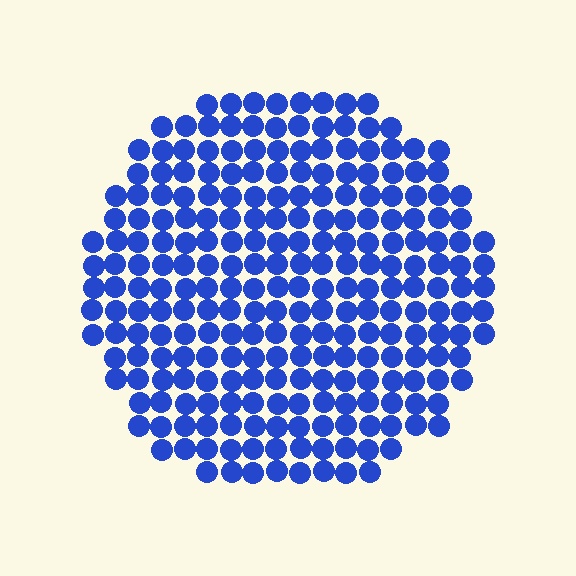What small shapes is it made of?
It is made of small circles.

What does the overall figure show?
The overall figure shows a circle.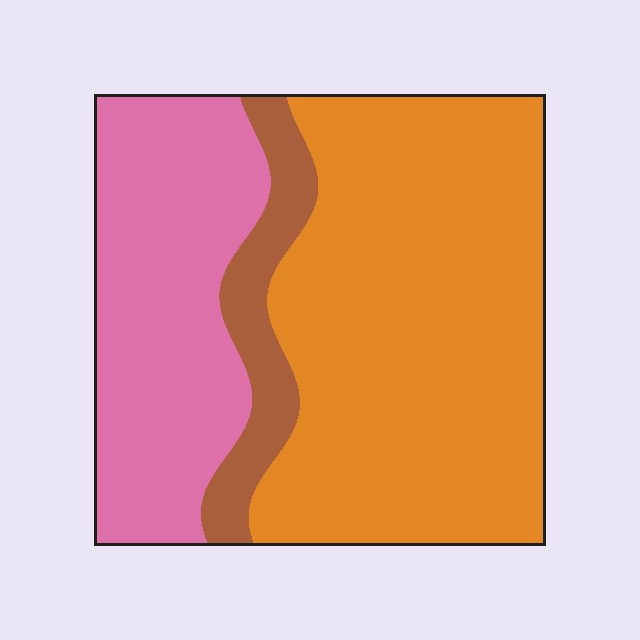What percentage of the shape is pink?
Pink covers 32% of the shape.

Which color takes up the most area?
Orange, at roughly 60%.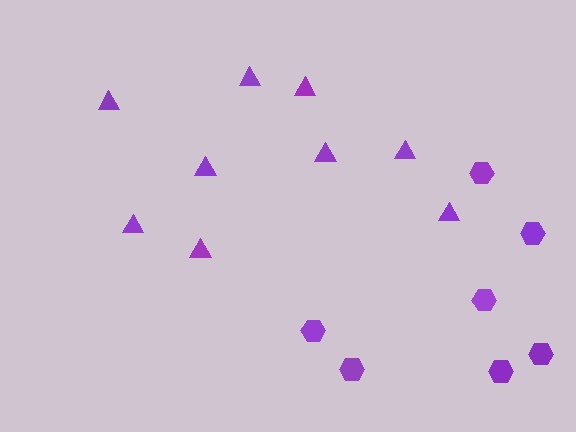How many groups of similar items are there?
There are 2 groups: one group of hexagons (7) and one group of triangles (9).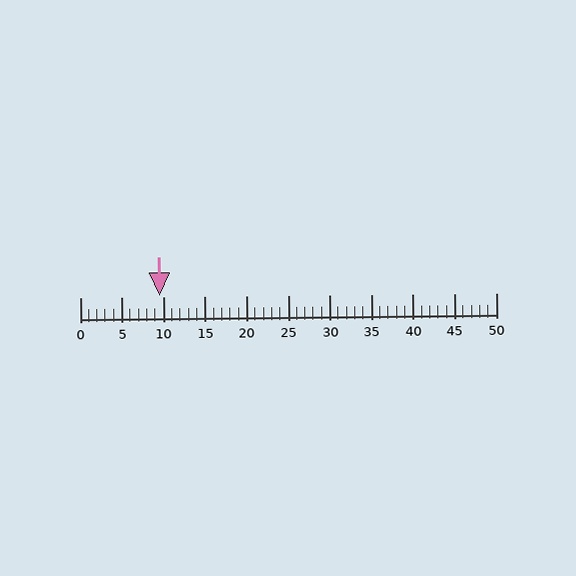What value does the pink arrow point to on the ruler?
The pink arrow points to approximately 10.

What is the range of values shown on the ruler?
The ruler shows values from 0 to 50.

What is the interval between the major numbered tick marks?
The major tick marks are spaced 5 units apart.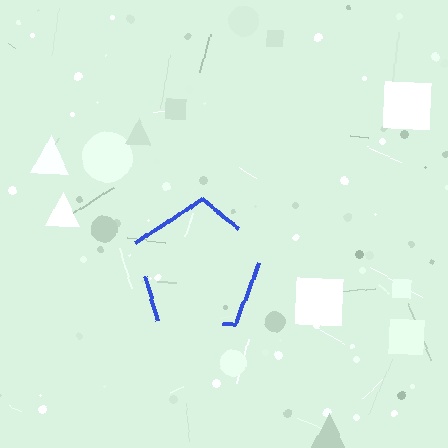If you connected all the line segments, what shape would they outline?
They would outline a pentagon.